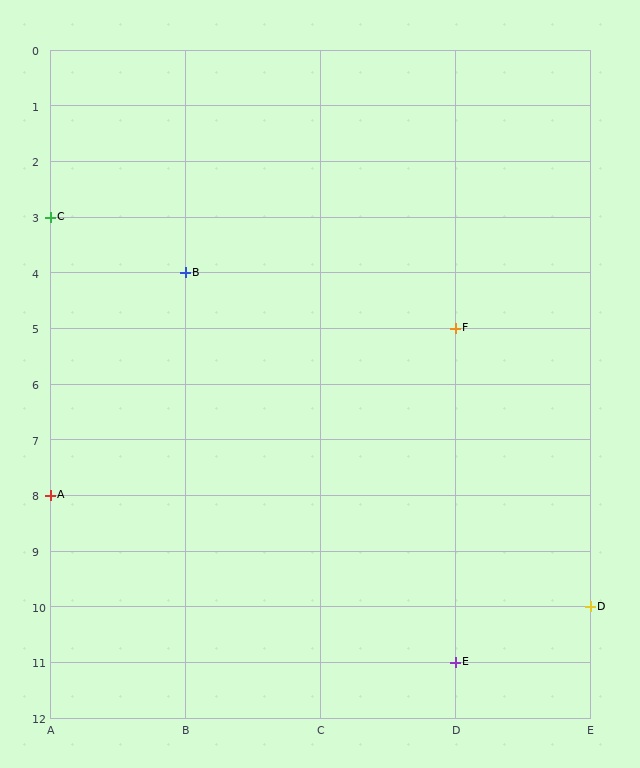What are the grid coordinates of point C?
Point C is at grid coordinates (A, 3).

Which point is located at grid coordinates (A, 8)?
Point A is at (A, 8).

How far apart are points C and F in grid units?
Points C and F are 3 columns and 2 rows apart (about 3.6 grid units diagonally).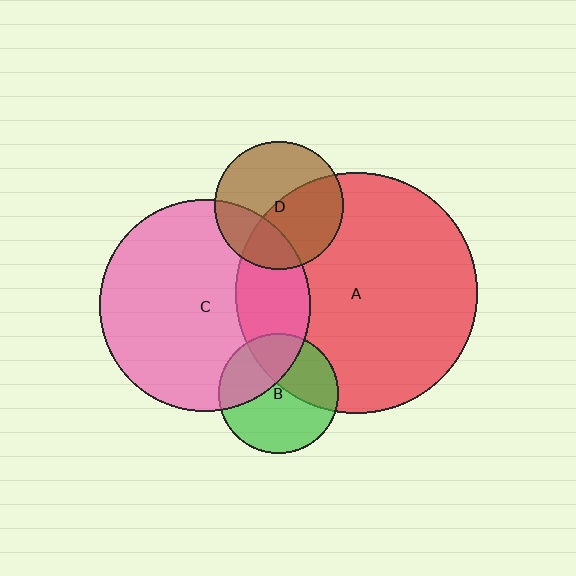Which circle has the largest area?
Circle A (red).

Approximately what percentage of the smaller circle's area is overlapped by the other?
Approximately 40%.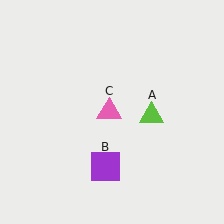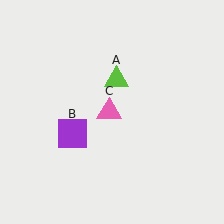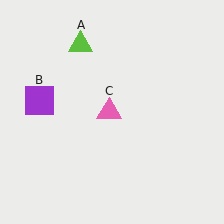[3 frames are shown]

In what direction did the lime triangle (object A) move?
The lime triangle (object A) moved up and to the left.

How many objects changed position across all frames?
2 objects changed position: lime triangle (object A), purple square (object B).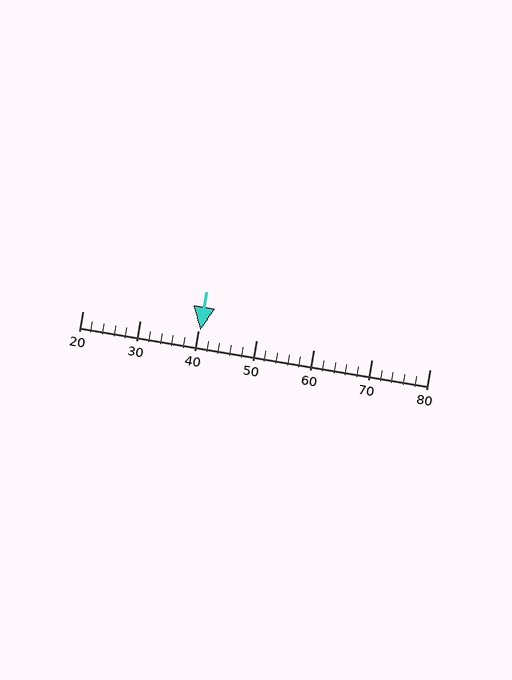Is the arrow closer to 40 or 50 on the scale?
The arrow is closer to 40.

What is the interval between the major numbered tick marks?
The major tick marks are spaced 10 units apart.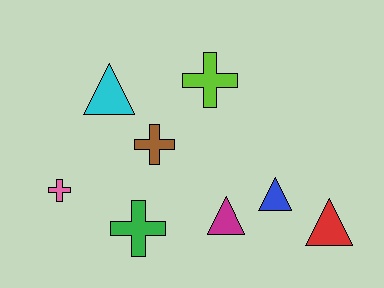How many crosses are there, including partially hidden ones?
There are 4 crosses.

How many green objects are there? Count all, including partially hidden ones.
There is 1 green object.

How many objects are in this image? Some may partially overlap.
There are 8 objects.